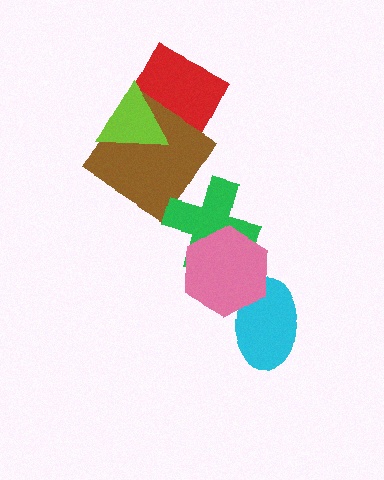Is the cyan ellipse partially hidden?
Yes, it is partially covered by another shape.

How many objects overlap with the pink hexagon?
2 objects overlap with the pink hexagon.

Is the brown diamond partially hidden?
Yes, it is partially covered by another shape.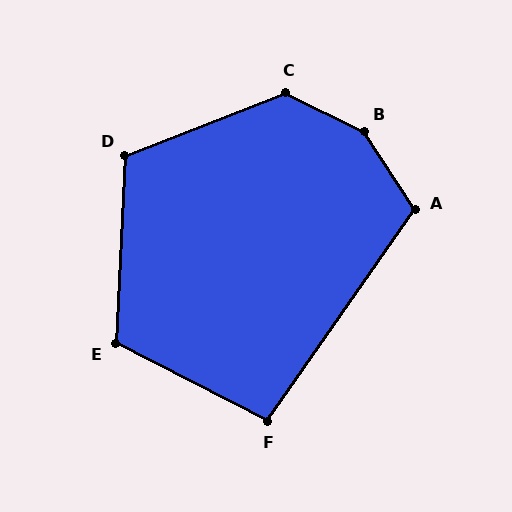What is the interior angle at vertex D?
Approximately 114 degrees (obtuse).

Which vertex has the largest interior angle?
B, at approximately 148 degrees.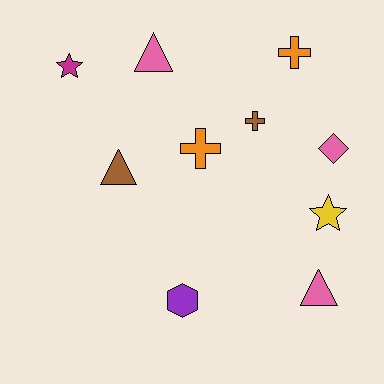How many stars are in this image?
There are 2 stars.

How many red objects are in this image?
There are no red objects.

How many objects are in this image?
There are 10 objects.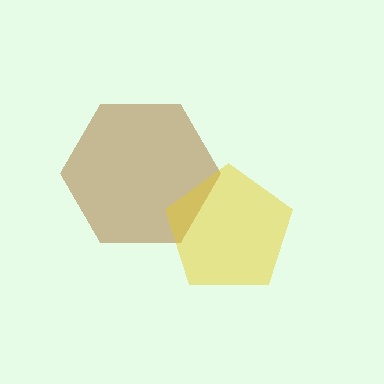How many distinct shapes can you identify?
There are 2 distinct shapes: a brown hexagon, a yellow pentagon.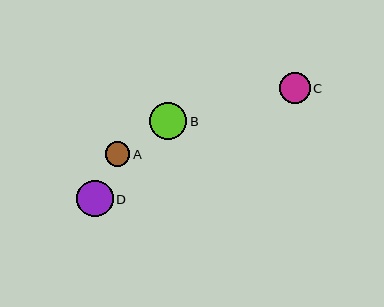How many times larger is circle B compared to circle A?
Circle B is approximately 1.5 times the size of circle A.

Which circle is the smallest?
Circle A is the smallest with a size of approximately 24 pixels.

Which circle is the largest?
Circle B is the largest with a size of approximately 37 pixels.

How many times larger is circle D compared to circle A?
Circle D is approximately 1.5 times the size of circle A.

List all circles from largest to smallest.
From largest to smallest: B, D, C, A.